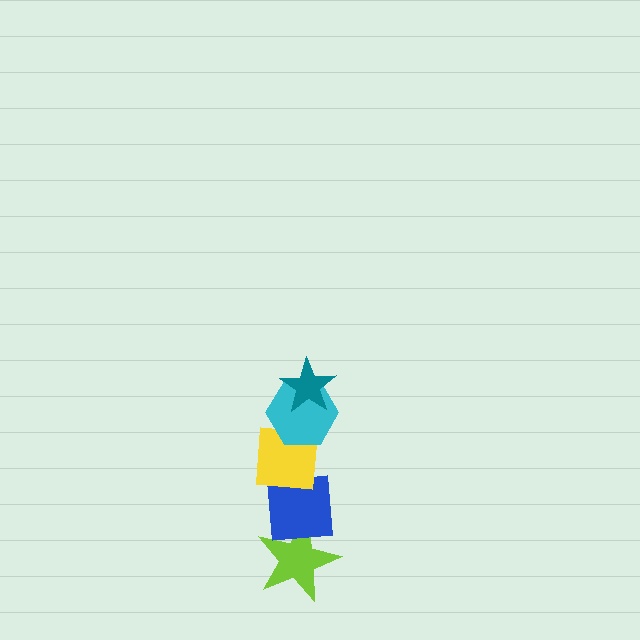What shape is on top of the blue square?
The yellow square is on top of the blue square.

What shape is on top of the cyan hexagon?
The teal star is on top of the cyan hexagon.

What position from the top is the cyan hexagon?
The cyan hexagon is 2nd from the top.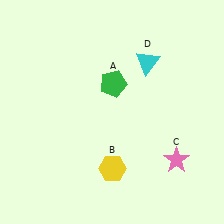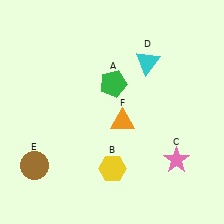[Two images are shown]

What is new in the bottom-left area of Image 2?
A brown circle (E) was added in the bottom-left area of Image 2.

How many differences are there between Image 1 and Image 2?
There are 2 differences between the two images.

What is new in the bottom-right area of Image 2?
An orange triangle (F) was added in the bottom-right area of Image 2.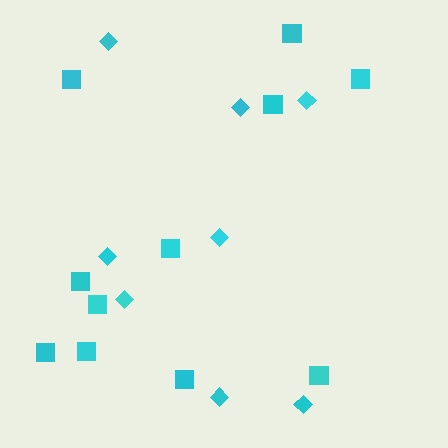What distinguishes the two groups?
There are 2 groups: one group of squares (11) and one group of diamonds (8).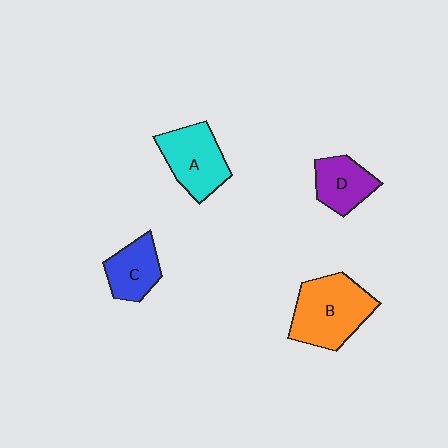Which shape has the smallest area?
Shape D (purple).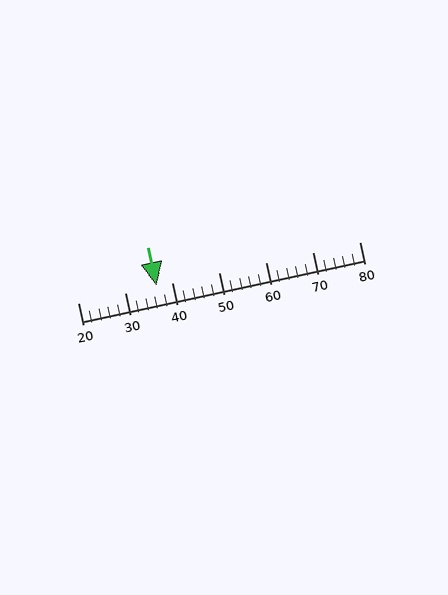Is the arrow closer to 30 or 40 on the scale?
The arrow is closer to 40.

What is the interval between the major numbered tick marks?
The major tick marks are spaced 10 units apart.